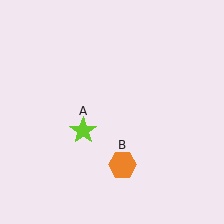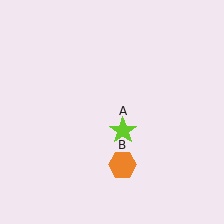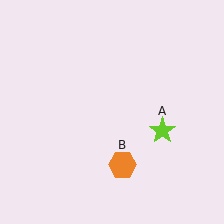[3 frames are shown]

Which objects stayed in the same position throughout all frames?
Orange hexagon (object B) remained stationary.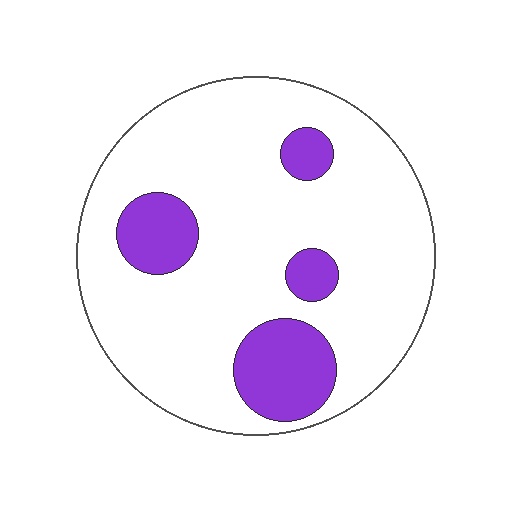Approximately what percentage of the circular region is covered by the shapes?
Approximately 20%.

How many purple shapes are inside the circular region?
4.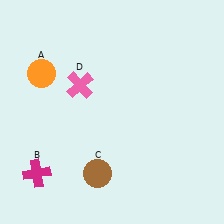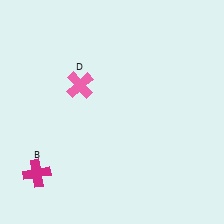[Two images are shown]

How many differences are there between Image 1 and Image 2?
There are 2 differences between the two images.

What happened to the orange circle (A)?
The orange circle (A) was removed in Image 2. It was in the top-left area of Image 1.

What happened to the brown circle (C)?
The brown circle (C) was removed in Image 2. It was in the bottom-left area of Image 1.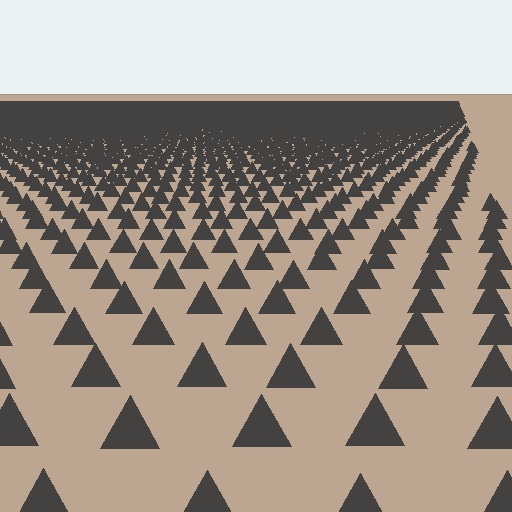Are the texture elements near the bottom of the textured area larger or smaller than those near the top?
Larger. Near the bottom, elements are closer to the viewer and appear at a bigger on-screen size.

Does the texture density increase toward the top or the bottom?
Density increases toward the top.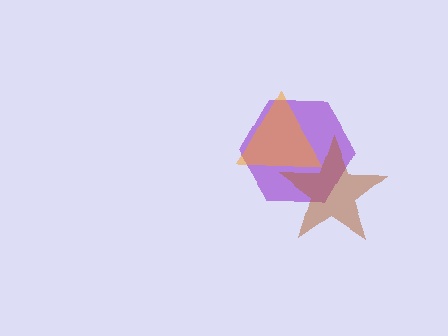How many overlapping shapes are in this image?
There are 3 overlapping shapes in the image.